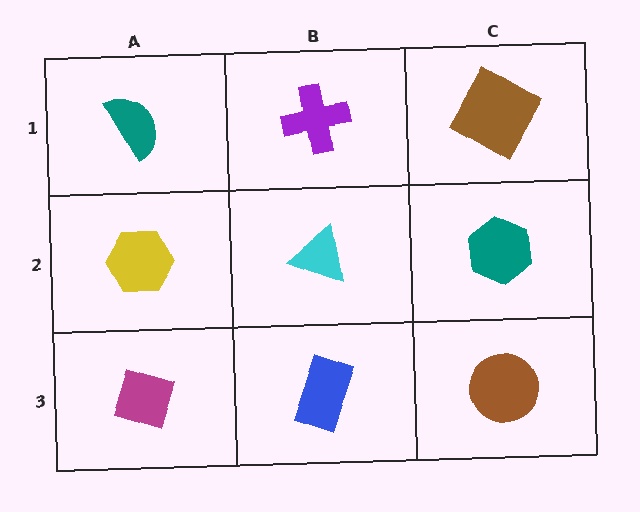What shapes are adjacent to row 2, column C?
A brown square (row 1, column C), a brown circle (row 3, column C), a cyan triangle (row 2, column B).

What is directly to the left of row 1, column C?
A purple cross.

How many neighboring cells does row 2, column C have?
3.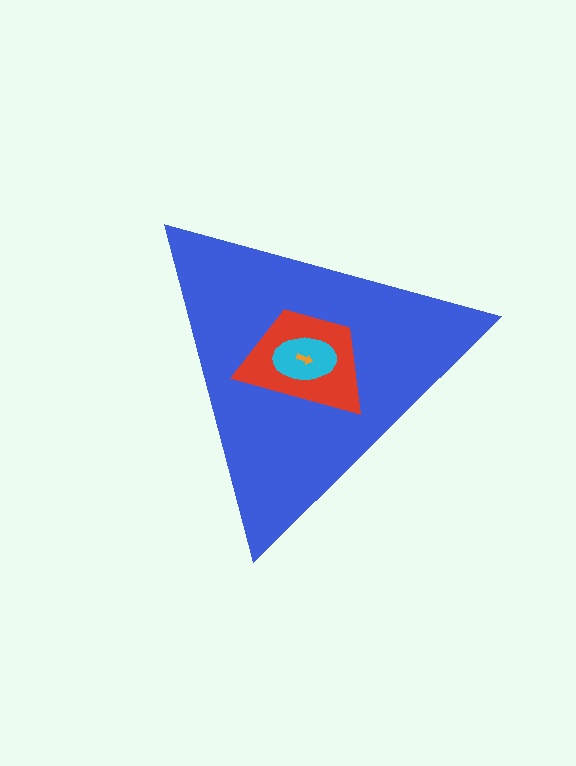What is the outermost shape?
The blue triangle.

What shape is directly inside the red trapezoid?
The cyan ellipse.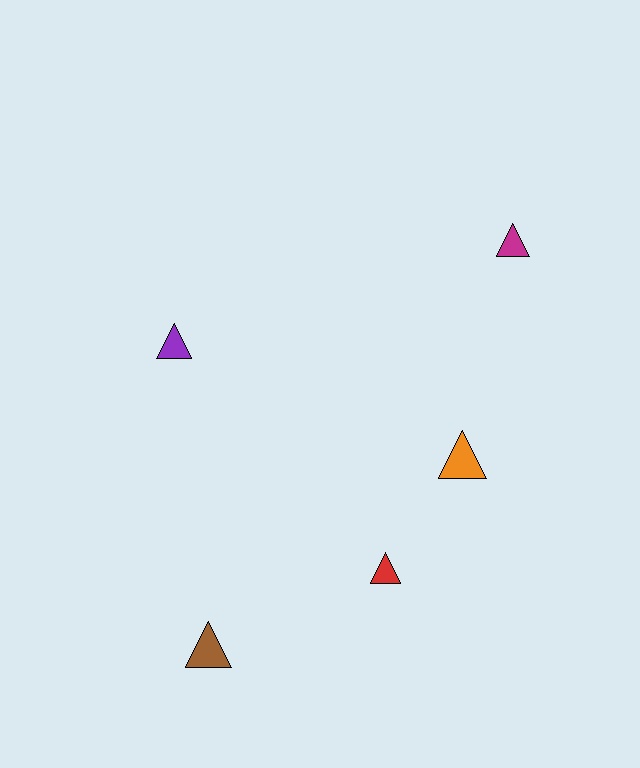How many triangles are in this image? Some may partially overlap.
There are 5 triangles.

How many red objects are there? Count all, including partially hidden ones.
There is 1 red object.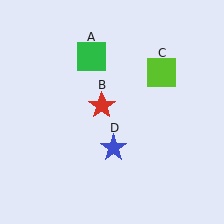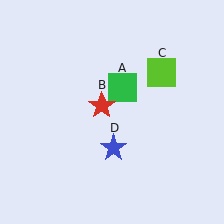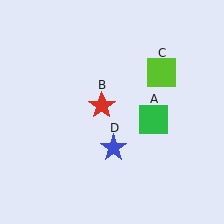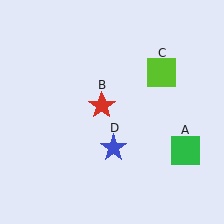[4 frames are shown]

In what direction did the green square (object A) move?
The green square (object A) moved down and to the right.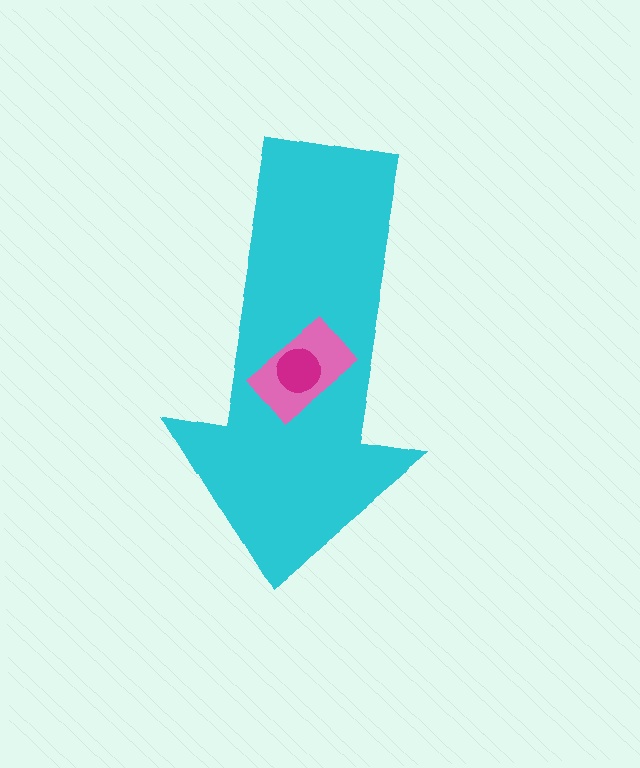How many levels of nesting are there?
3.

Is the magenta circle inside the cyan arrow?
Yes.